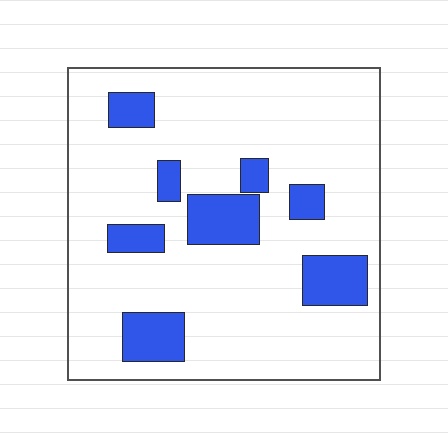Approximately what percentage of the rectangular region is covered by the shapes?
Approximately 15%.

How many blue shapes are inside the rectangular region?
8.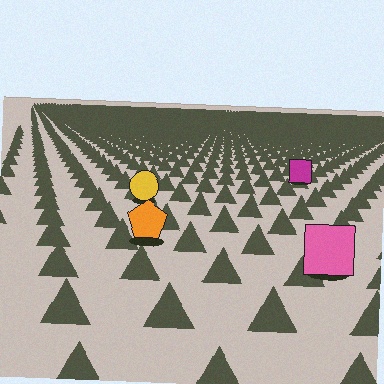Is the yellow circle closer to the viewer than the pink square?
No. The pink square is closer — you can tell from the texture gradient: the ground texture is coarser near it.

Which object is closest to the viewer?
The pink square is closest. The texture marks near it are larger and more spread out.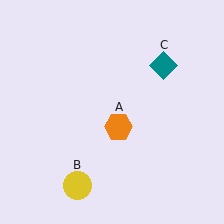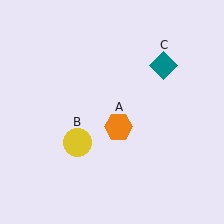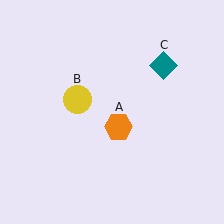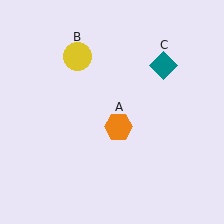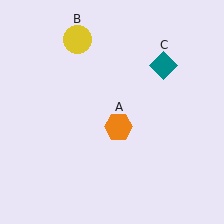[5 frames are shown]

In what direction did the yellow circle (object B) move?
The yellow circle (object B) moved up.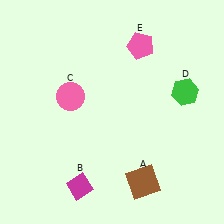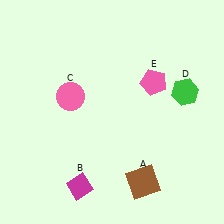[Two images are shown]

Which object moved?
The pink pentagon (E) moved down.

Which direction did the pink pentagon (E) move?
The pink pentagon (E) moved down.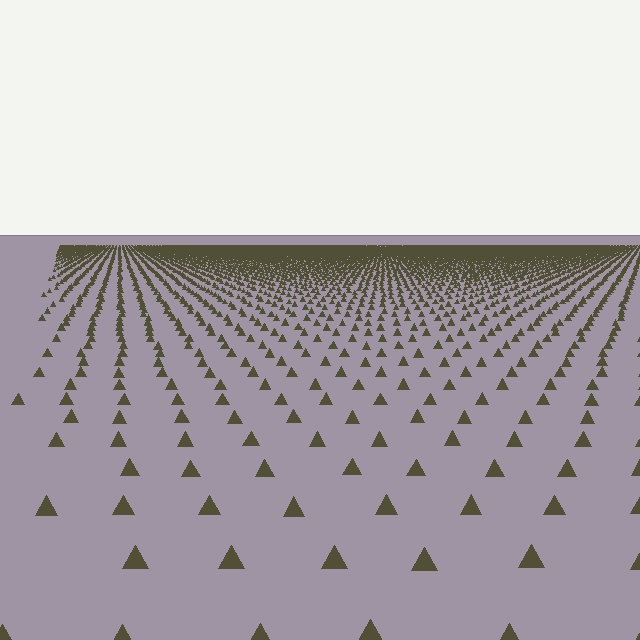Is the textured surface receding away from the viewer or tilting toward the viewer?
The surface is receding away from the viewer. Texture elements get smaller and denser toward the top.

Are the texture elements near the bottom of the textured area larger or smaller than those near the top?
Larger. Near the bottom, elements are closer to the viewer and appear at a bigger on-screen size.